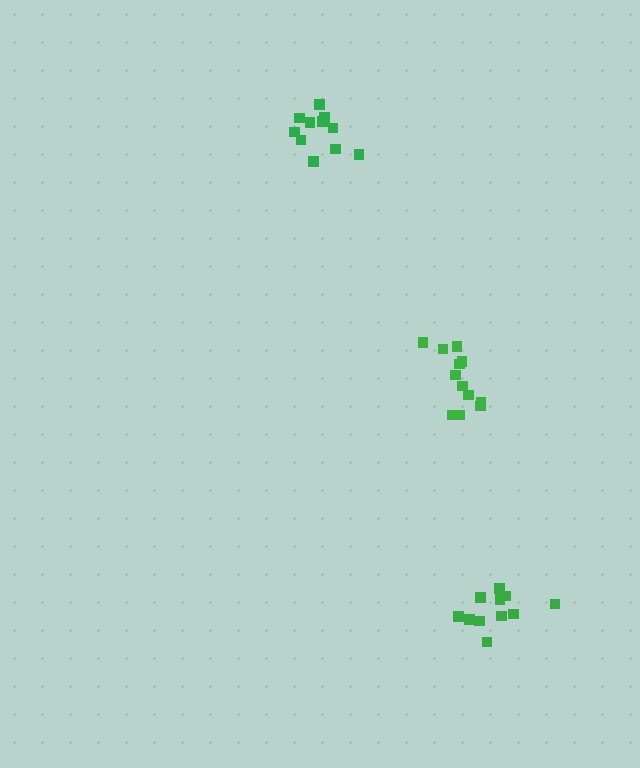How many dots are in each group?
Group 1: 11 dots, Group 2: 11 dots, Group 3: 12 dots (34 total).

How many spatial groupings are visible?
There are 3 spatial groupings.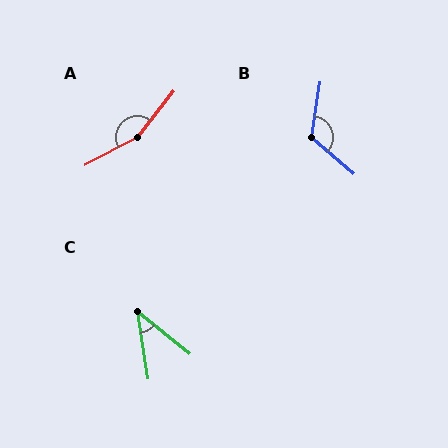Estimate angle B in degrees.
Approximately 122 degrees.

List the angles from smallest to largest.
C (42°), B (122°), A (156°).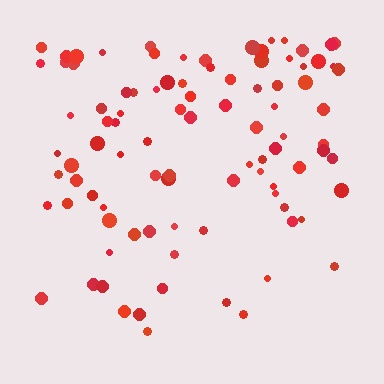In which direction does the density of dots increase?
From bottom to top, with the top side densest.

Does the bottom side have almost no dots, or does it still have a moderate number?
Still a moderate number, just noticeably fewer than the top.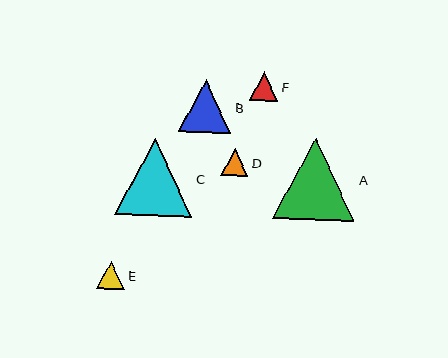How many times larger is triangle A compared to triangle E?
Triangle A is approximately 2.9 times the size of triangle E.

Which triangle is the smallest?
Triangle D is the smallest with a size of approximately 27 pixels.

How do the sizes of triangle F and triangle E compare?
Triangle F and triangle E are approximately the same size.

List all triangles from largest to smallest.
From largest to smallest: A, C, B, F, E, D.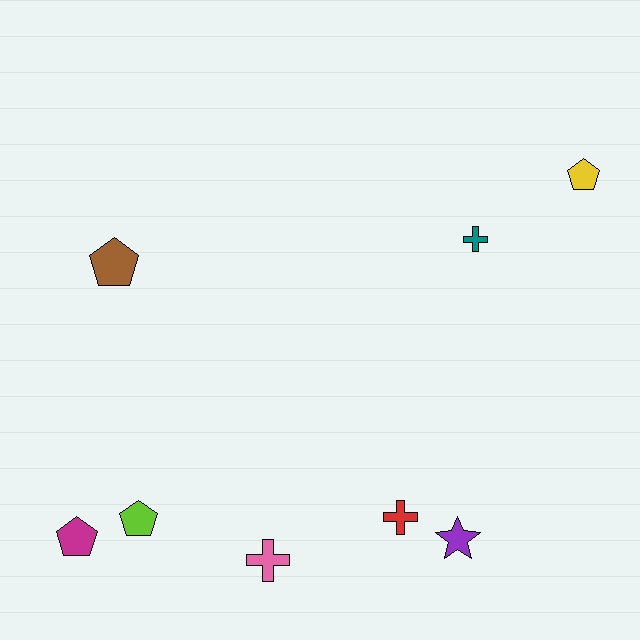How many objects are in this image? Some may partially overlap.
There are 8 objects.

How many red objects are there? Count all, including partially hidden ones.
There is 1 red object.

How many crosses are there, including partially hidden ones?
There are 3 crosses.